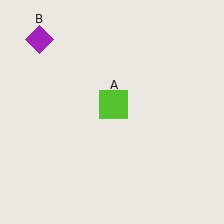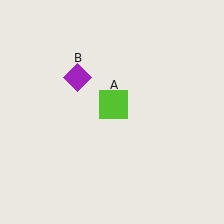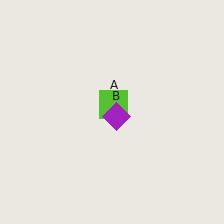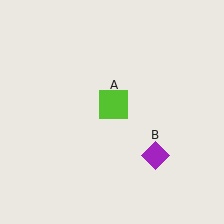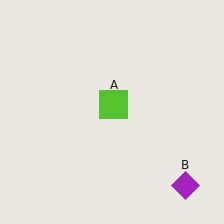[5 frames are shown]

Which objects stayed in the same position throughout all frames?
Lime square (object A) remained stationary.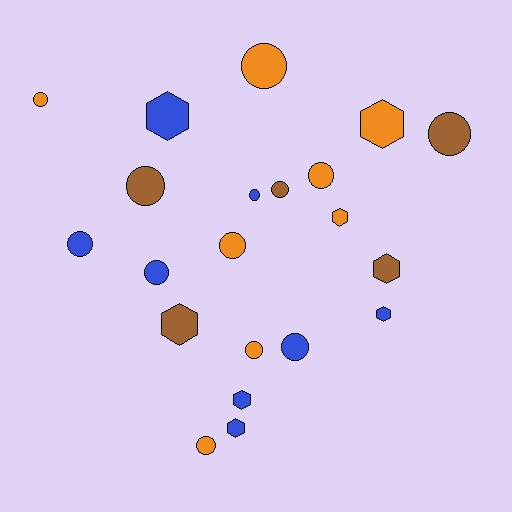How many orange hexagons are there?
There are 2 orange hexagons.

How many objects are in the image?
There are 21 objects.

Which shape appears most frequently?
Circle, with 13 objects.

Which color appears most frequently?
Orange, with 8 objects.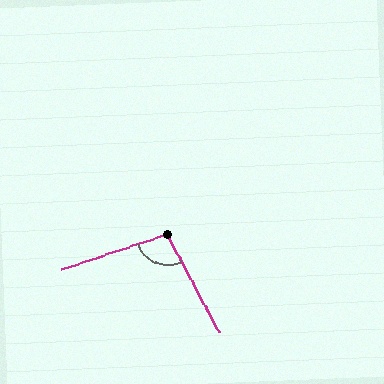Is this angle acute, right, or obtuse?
It is obtuse.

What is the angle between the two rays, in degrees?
Approximately 100 degrees.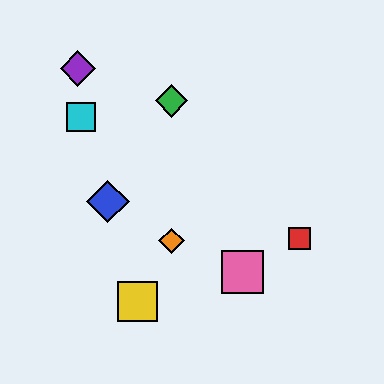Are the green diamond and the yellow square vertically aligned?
No, the green diamond is at x≈171 and the yellow square is at x≈137.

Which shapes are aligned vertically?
The green diamond, the orange diamond are aligned vertically.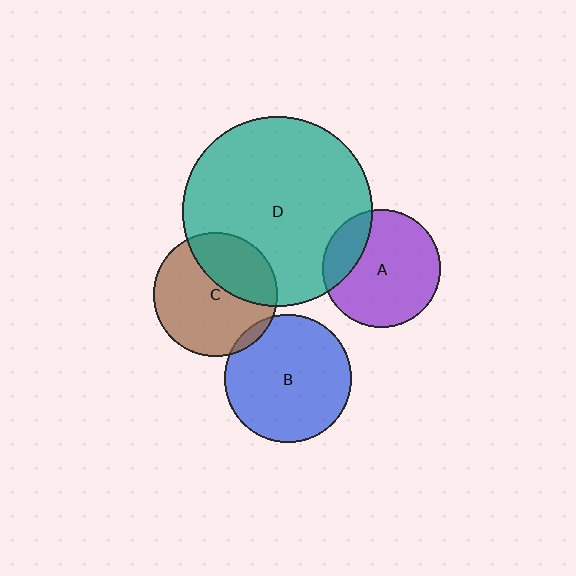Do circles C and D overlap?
Yes.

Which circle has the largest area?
Circle D (teal).